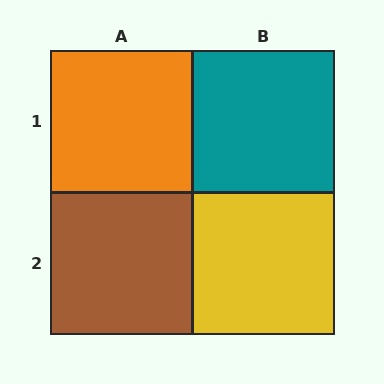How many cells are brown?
1 cell is brown.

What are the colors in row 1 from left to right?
Orange, teal.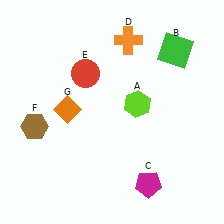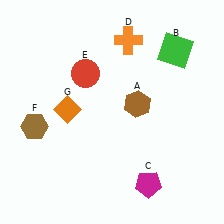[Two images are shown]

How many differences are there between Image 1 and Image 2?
There is 1 difference between the two images.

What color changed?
The hexagon (A) changed from lime in Image 1 to brown in Image 2.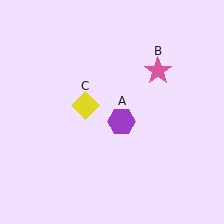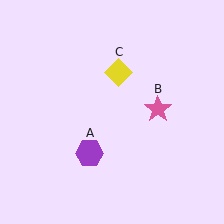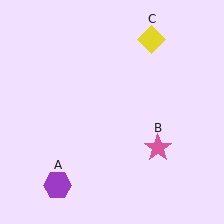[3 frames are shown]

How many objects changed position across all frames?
3 objects changed position: purple hexagon (object A), pink star (object B), yellow diamond (object C).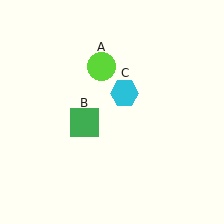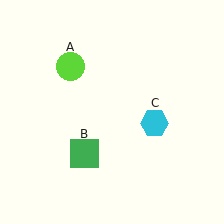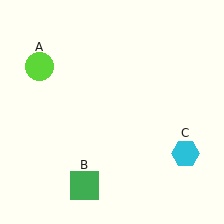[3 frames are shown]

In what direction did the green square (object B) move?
The green square (object B) moved down.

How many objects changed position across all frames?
3 objects changed position: lime circle (object A), green square (object B), cyan hexagon (object C).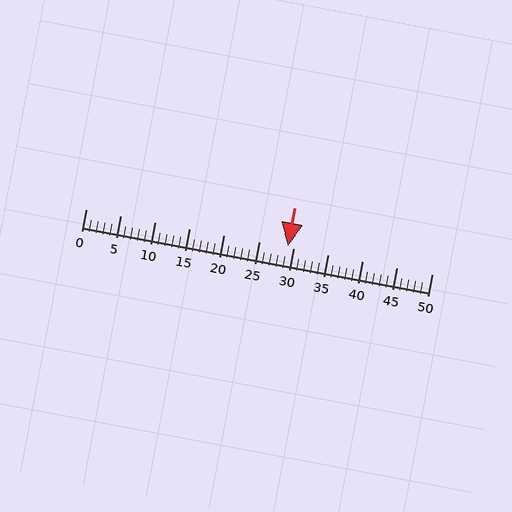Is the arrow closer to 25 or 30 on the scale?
The arrow is closer to 30.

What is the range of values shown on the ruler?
The ruler shows values from 0 to 50.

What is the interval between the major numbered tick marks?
The major tick marks are spaced 5 units apart.